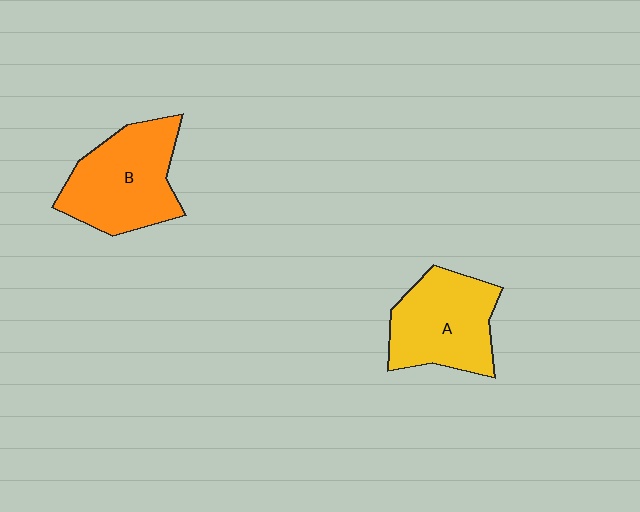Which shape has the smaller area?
Shape A (yellow).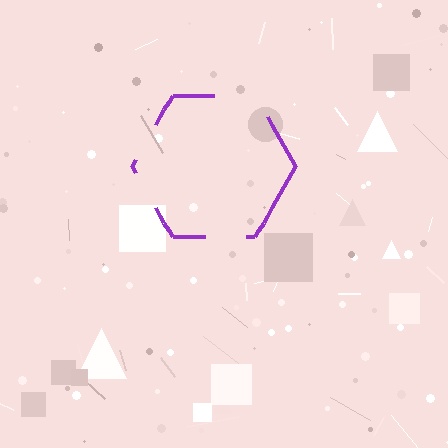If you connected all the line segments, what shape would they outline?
They would outline a hexagon.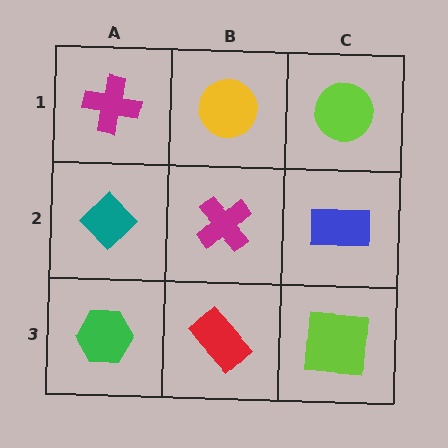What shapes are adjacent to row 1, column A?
A teal diamond (row 2, column A), a yellow circle (row 1, column B).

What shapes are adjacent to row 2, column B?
A yellow circle (row 1, column B), a red rectangle (row 3, column B), a teal diamond (row 2, column A), a blue rectangle (row 2, column C).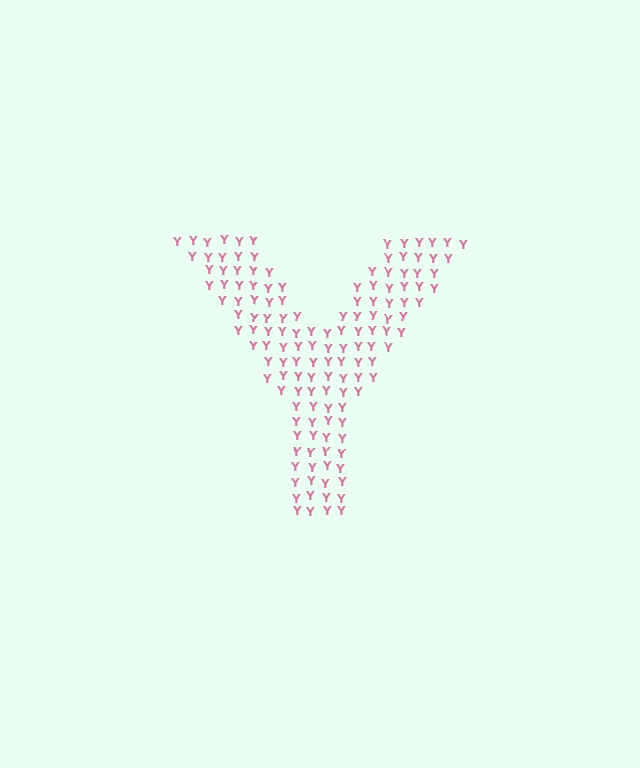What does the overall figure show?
The overall figure shows the letter Y.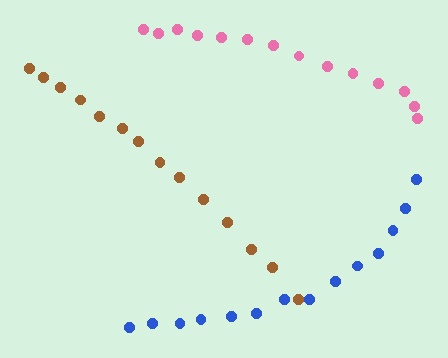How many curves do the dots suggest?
There are 3 distinct paths.